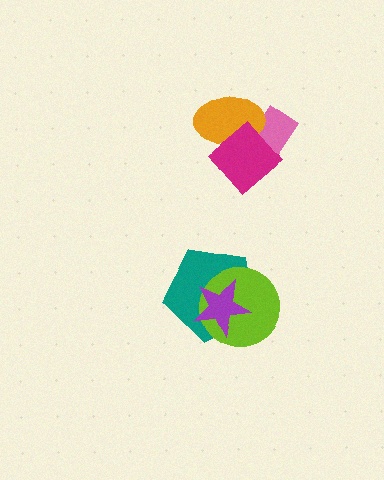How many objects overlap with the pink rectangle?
2 objects overlap with the pink rectangle.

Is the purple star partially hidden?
No, no other shape covers it.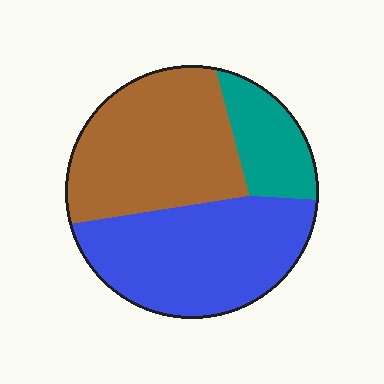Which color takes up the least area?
Teal, at roughly 15%.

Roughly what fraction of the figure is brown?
Brown covers roughly 40% of the figure.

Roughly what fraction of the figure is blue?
Blue takes up about two fifths (2/5) of the figure.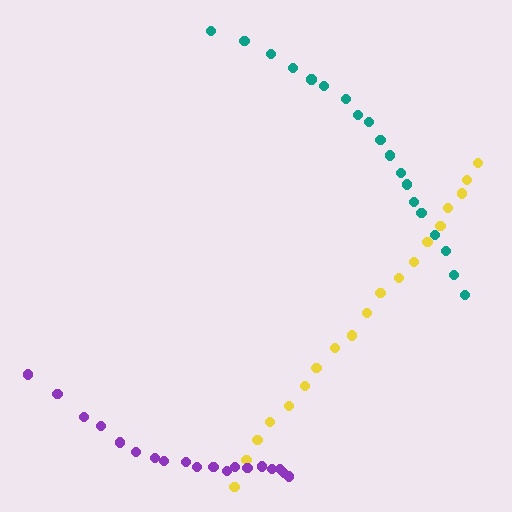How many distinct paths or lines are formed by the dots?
There are 3 distinct paths.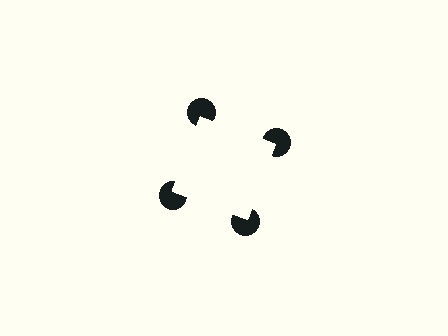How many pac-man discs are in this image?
There are 4 — one at each vertex of the illusory square.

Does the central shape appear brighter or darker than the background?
It typically appears slightly brighter than the background, even though no actual brightness change is drawn.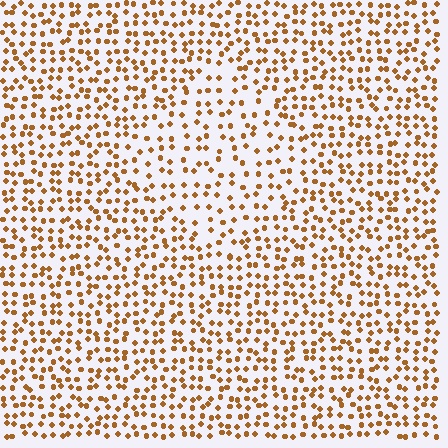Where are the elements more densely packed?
The elements are more densely packed outside the diamond boundary.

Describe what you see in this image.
The image contains small brown elements arranged at two different densities. A diamond-shaped region is visible where the elements are less densely packed than the surrounding area.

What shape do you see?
I see a diamond.